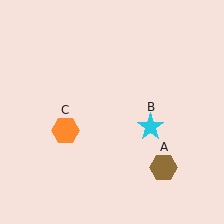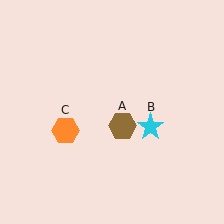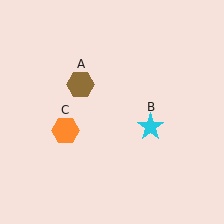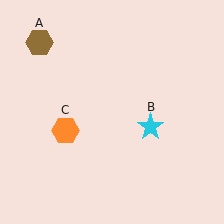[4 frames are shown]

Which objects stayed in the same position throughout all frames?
Cyan star (object B) and orange hexagon (object C) remained stationary.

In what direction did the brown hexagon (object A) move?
The brown hexagon (object A) moved up and to the left.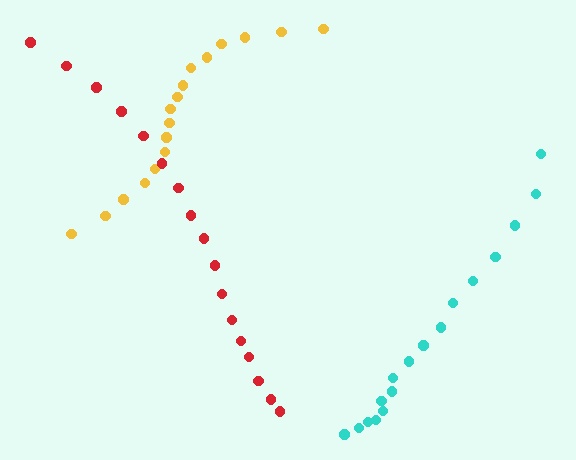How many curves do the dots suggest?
There are 3 distinct paths.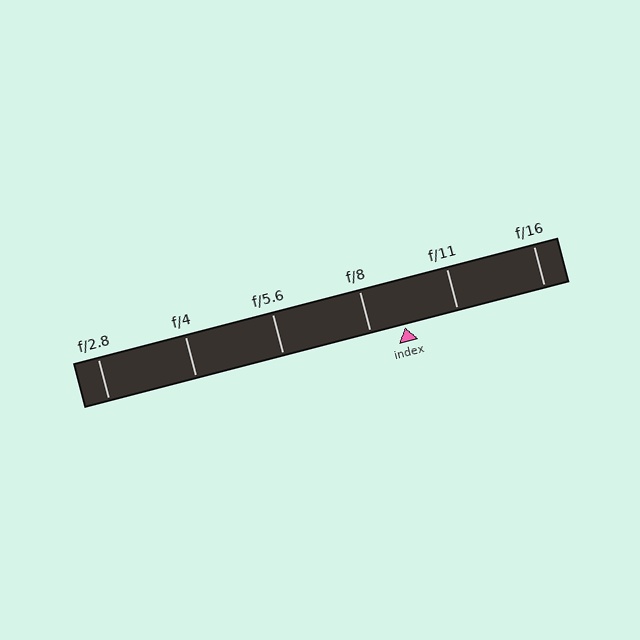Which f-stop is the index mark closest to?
The index mark is closest to f/8.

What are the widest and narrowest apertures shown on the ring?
The widest aperture shown is f/2.8 and the narrowest is f/16.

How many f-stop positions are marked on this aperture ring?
There are 6 f-stop positions marked.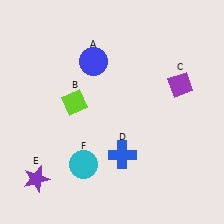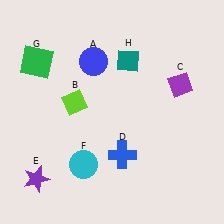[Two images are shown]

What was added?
A green square (G), a teal diamond (H) were added in Image 2.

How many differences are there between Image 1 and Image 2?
There are 2 differences between the two images.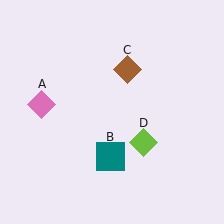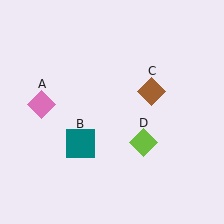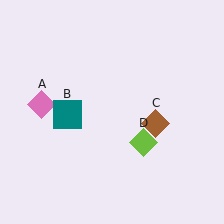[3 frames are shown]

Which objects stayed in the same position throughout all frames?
Pink diamond (object A) and lime diamond (object D) remained stationary.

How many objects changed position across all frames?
2 objects changed position: teal square (object B), brown diamond (object C).